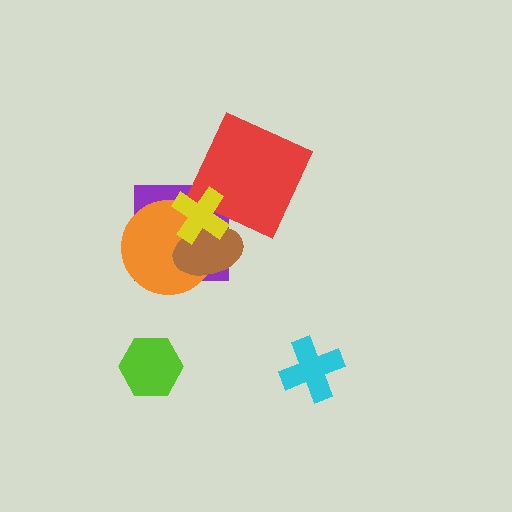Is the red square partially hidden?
Yes, it is partially covered by another shape.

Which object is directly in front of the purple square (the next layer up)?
The orange circle is directly in front of the purple square.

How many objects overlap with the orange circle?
3 objects overlap with the orange circle.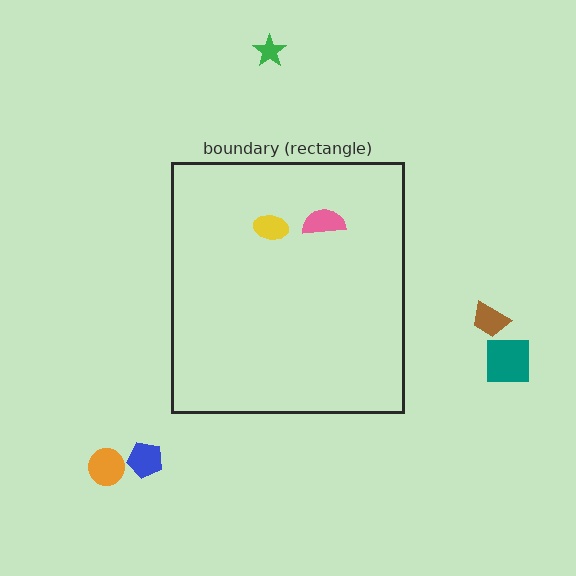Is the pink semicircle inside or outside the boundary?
Inside.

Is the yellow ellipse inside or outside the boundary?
Inside.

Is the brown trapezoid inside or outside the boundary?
Outside.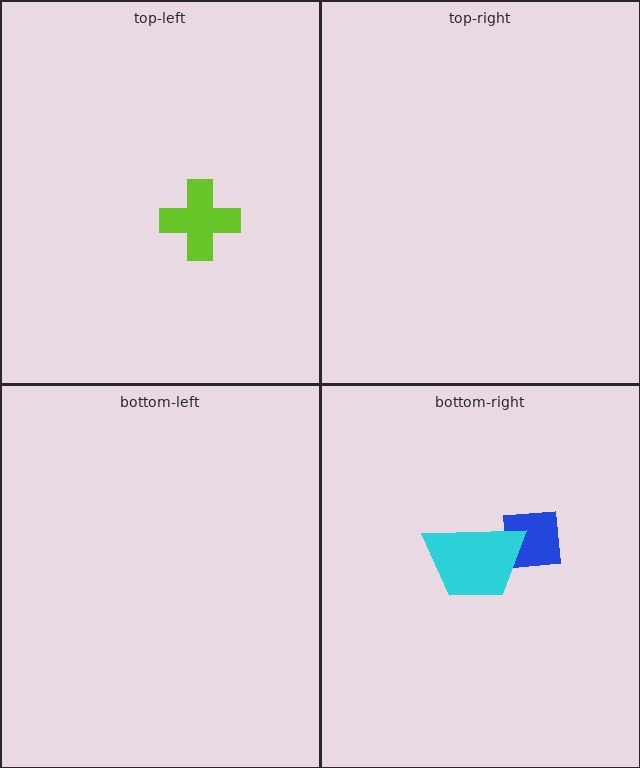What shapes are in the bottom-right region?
The blue square, the cyan trapezoid.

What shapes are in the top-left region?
The lime cross.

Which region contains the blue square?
The bottom-right region.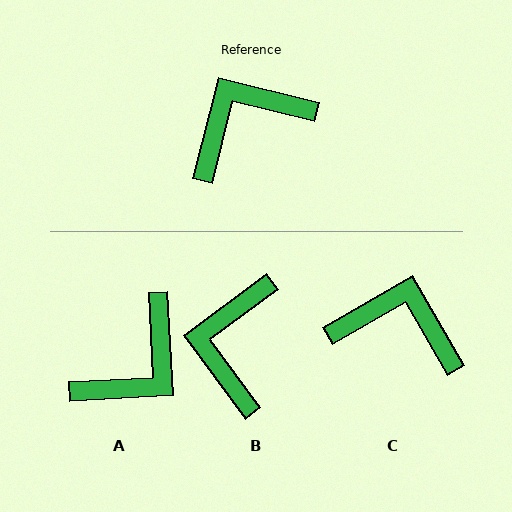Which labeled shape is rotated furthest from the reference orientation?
A, about 163 degrees away.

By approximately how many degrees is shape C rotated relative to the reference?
Approximately 46 degrees clockwise.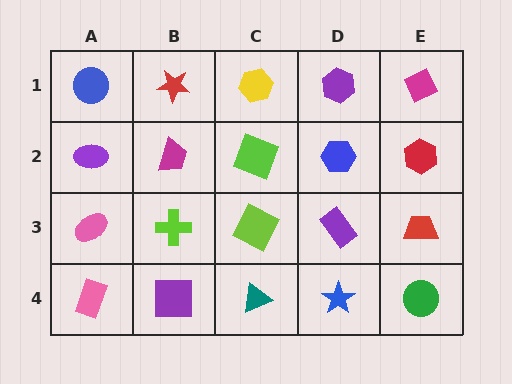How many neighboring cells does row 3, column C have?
4.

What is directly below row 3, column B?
A purple square.